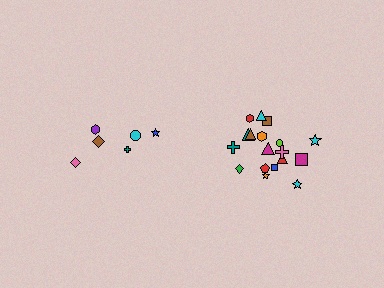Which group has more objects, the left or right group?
The right group.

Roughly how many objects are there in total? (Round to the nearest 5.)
Roughly 25 objects in total.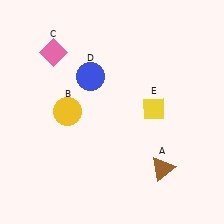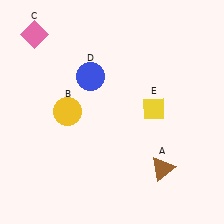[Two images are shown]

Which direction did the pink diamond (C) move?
The pink diamond (C) moved left.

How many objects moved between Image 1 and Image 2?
1 object moved between the two images.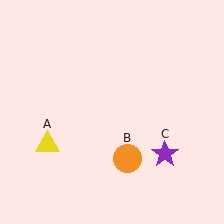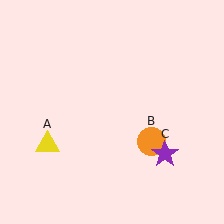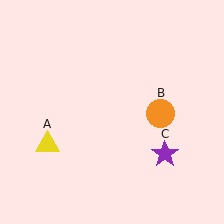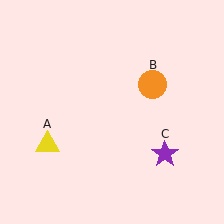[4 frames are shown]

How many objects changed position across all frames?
1 object changed position: orange circle (object B).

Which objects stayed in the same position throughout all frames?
Yellow triangle (object A) and purple star (object C) remained stationary.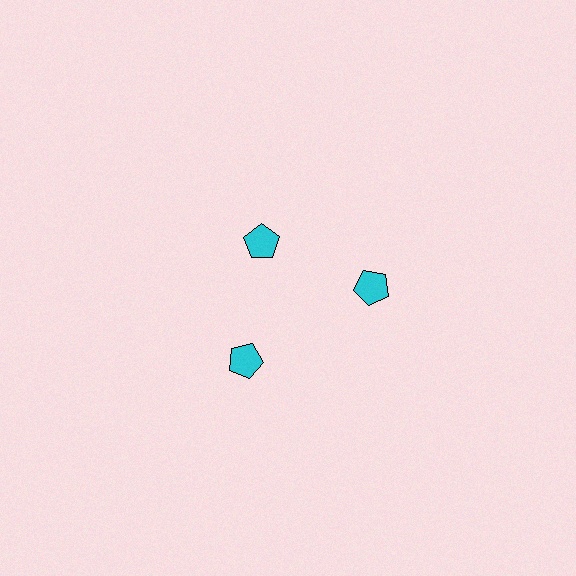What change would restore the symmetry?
The symmetry would be restored by moving it outward, back onto the ring so that all 3 pentagons sit at equal angles and equal distance from the center.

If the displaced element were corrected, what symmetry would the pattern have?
It would have 3-fold rotational symmetry — the pattern would map onto itself every 120 degrees.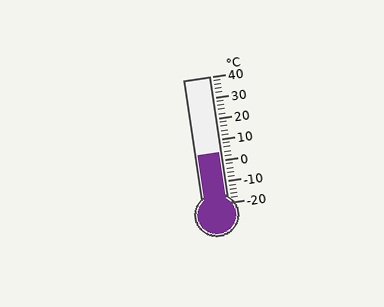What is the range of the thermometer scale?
The thermometer scale ranges from -20°C to 40°C.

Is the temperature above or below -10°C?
The temperature is above -10°C.